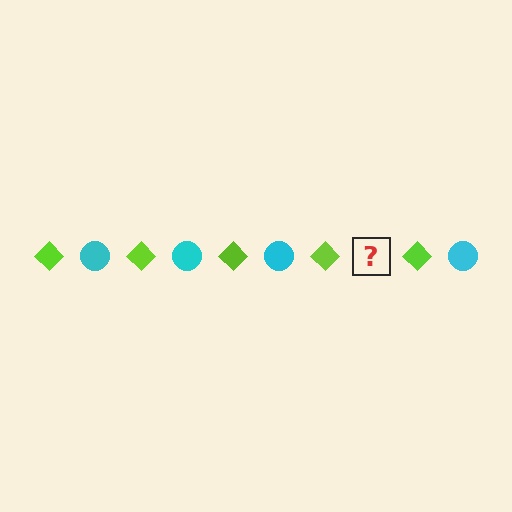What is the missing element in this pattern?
The missing element is a cyan circle.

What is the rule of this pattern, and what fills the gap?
The rule is that the pattern alternates between lime diamond and cyan circle. The gap should be filled with a cyan circle.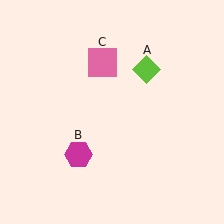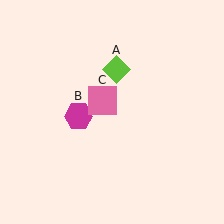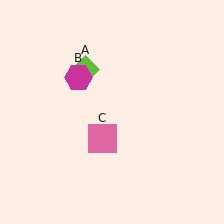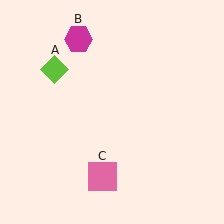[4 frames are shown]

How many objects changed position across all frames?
3 objects changed position: lime diamond (object A), magenta hexagon (object B), pink square (object C).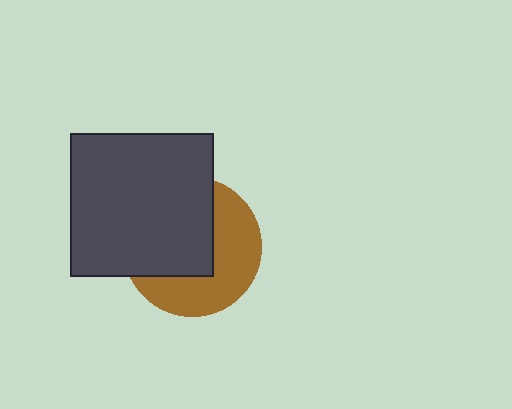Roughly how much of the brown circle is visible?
About half of it is visible (roughly 48%).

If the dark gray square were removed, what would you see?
You would see the complete brown circle.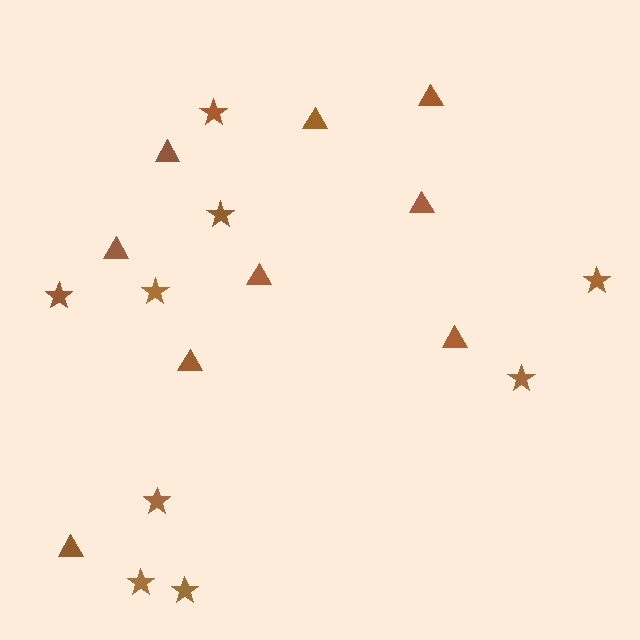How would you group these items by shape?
There are 2 groups: one group of triangles (9) and one group of stars (9).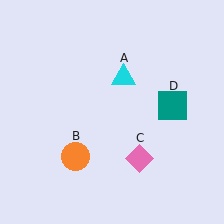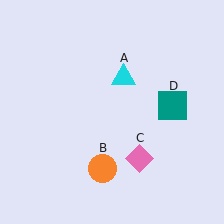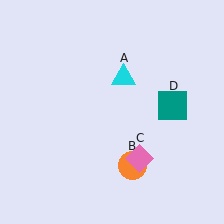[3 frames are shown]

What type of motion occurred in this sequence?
The orange circle (object B) rotated counterclockwise around the center of the scene.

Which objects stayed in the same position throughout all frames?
Cyan triangle (object A) and pink diamond (object C) and teal square (object D) remained stationary.